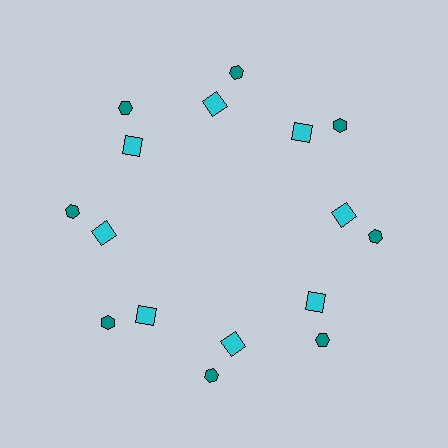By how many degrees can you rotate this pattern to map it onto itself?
The pattern maps onto itself every 45 degrees of rotation.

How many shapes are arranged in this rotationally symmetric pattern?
There are 16 shapes, arranged in 8 groups of 2.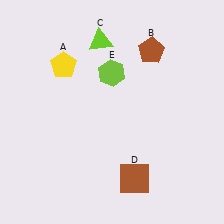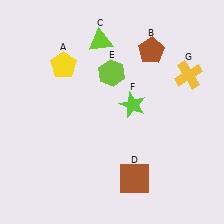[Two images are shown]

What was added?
A lime star (F), a yellow cross (G) were added in Image 2.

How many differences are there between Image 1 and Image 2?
There are 2 differences between the two images.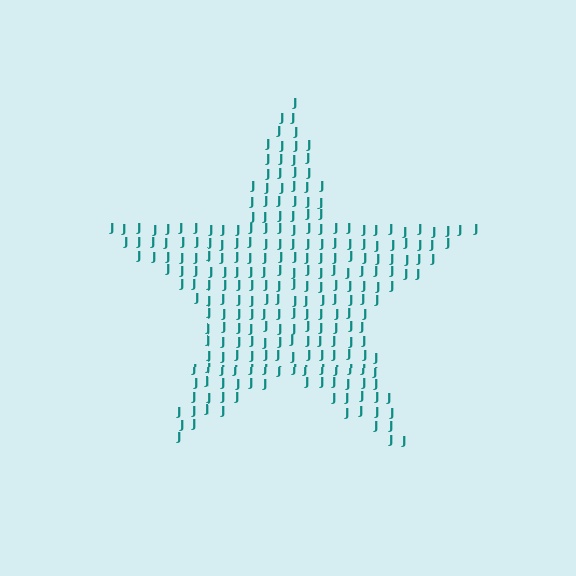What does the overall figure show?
The overall figure shows a star.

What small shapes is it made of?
It is made of small letter J's.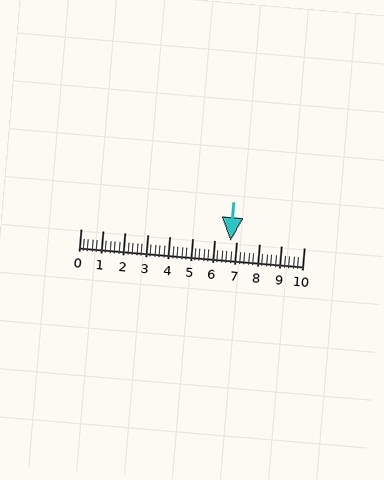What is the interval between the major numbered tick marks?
The major tick marks are spaced 1 units apart.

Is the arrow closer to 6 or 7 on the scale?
The arrow is closer to 7.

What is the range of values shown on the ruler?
The ruler shows values from 0 to 10.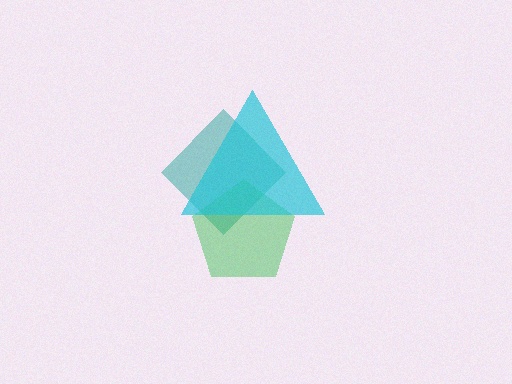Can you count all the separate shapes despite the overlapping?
Yes, there are 3 separate shapes.